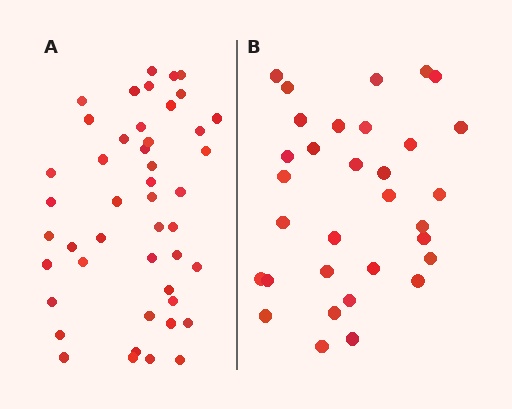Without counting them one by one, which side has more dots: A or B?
Region A (the left region) has more dots.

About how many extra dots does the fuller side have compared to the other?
Region A has approximately 15 more dots than region B.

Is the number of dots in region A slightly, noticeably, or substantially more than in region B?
Region A has noticeably more, but not dramatically so. The ratio is roughly 1.4 to 1.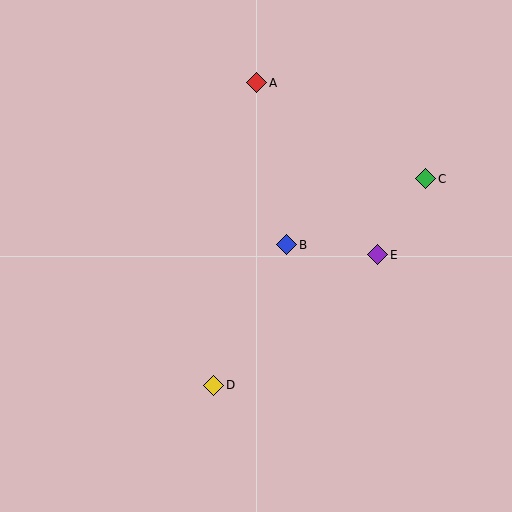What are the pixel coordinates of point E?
Point E is at (378, 255).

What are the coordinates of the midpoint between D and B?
The midpoint between D and B is at (250, 315).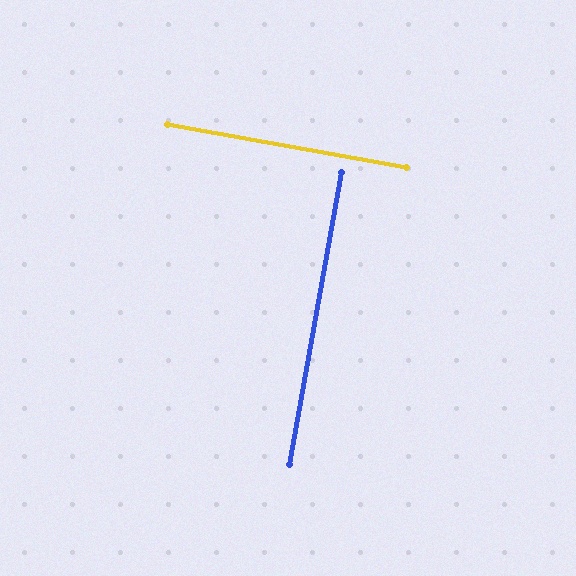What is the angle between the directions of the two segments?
Approximately 90 degrees.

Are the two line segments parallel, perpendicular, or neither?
Perpendicular — they meet at approximately 90°.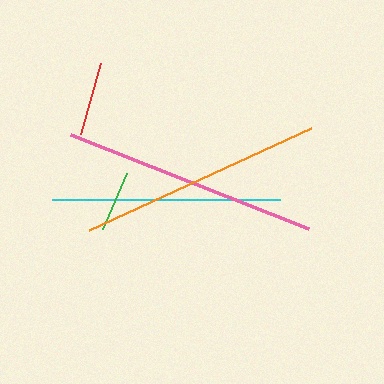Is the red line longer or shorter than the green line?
The red line is longer than the green line.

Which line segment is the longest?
The pink line is the longest at approximately 256 pixels.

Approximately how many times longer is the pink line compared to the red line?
The pink line is approximately 3.5 times the length of the red line.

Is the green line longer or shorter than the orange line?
The orange line is longer than the green line.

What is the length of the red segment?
The red segment is approximately 74 pixels long.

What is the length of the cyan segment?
The cyan segment is approximately 228 pixels long.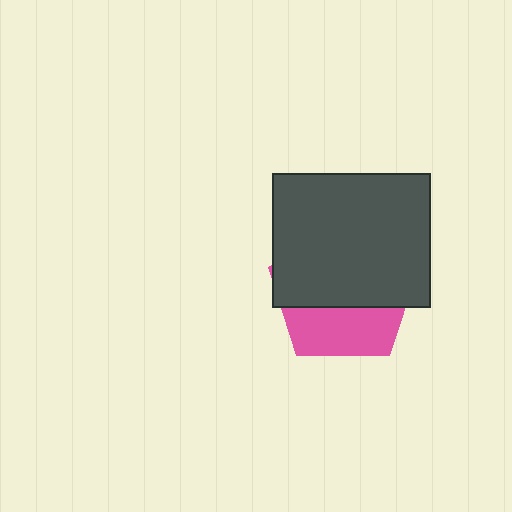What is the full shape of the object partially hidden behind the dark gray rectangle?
The partially hidden object is a pink pentagon.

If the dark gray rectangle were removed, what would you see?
You would see the complete pink pentagon.